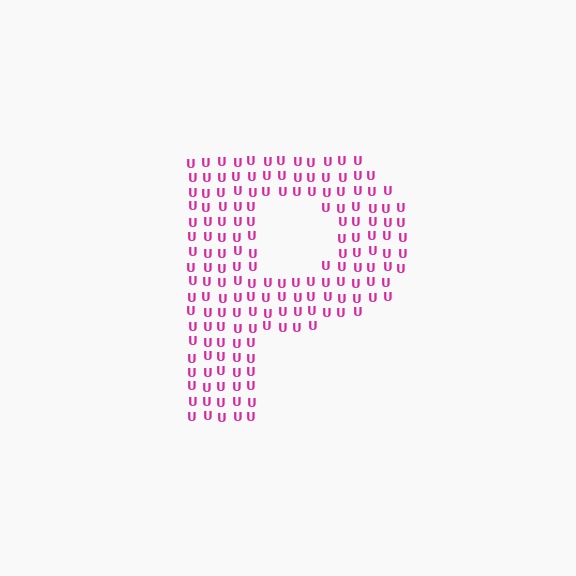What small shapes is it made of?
It is made of small letter U's.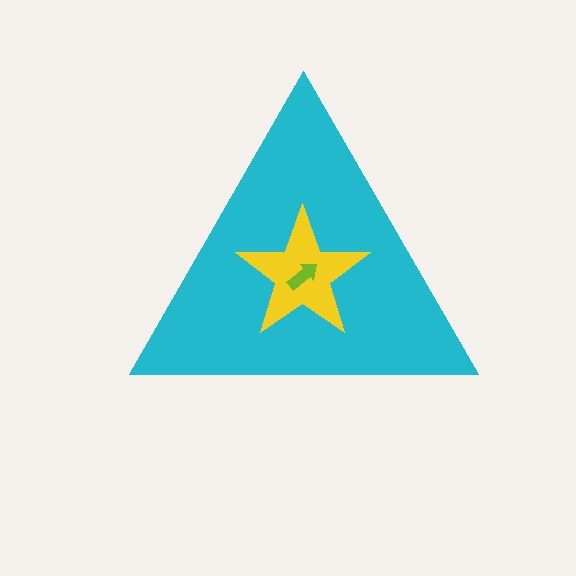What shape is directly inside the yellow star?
The lime arrow.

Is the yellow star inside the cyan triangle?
Yes.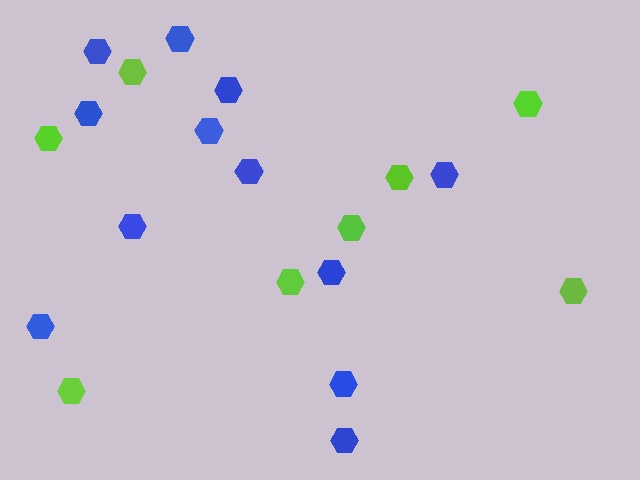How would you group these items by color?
There are 2 groups: one group of lime hexagons (8) and one group of blue hexagons (12).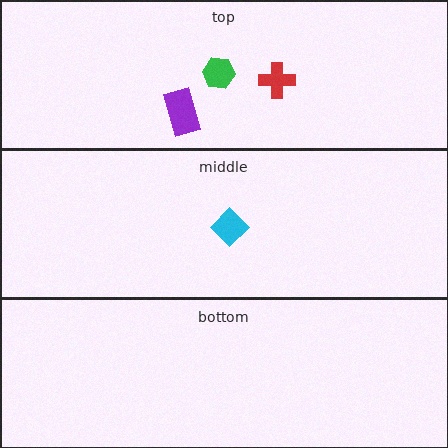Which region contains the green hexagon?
The top region.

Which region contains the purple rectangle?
The top region.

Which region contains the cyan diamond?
The middle region.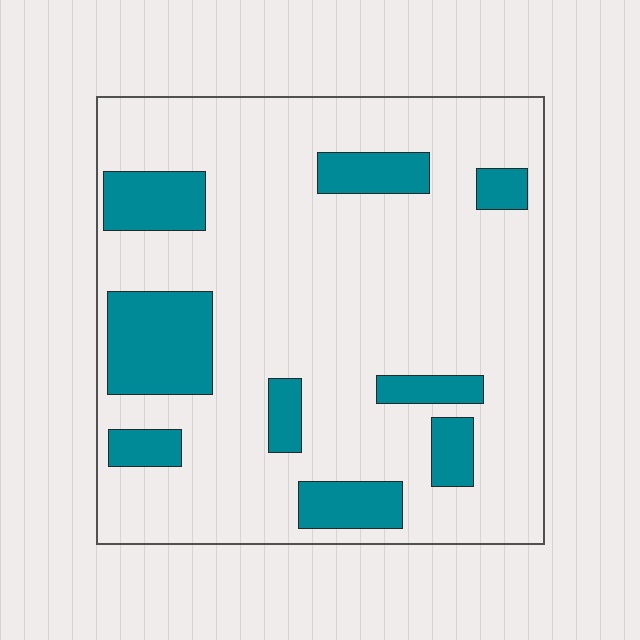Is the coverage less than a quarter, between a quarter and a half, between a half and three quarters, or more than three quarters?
Less than a quarter.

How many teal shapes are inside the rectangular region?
9.